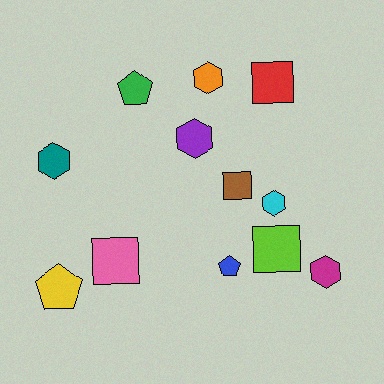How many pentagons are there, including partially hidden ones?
There are 3 pentagons.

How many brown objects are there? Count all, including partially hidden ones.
There is 1 brown object.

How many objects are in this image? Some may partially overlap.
There are 12 objects.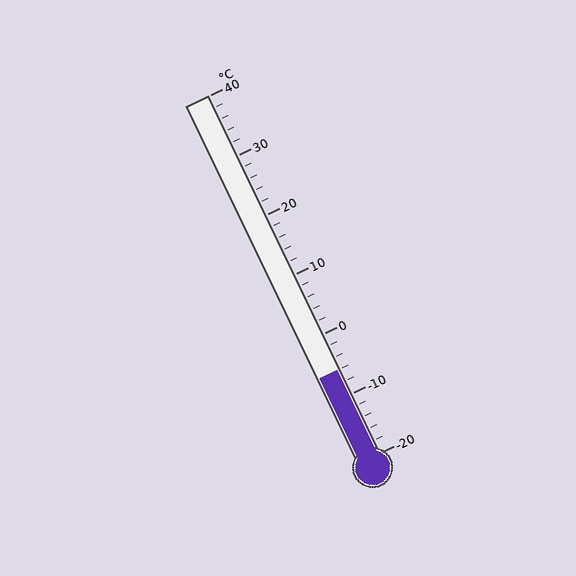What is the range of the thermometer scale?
The thermometer scale ranges from -20°C to 40°C.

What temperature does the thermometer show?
The thermometer shows approximately -6°C.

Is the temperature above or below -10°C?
The temperature is above -10°C.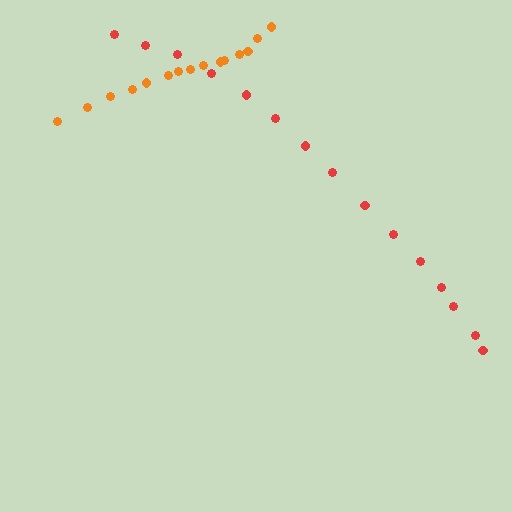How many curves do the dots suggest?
There are 2 distinct paths.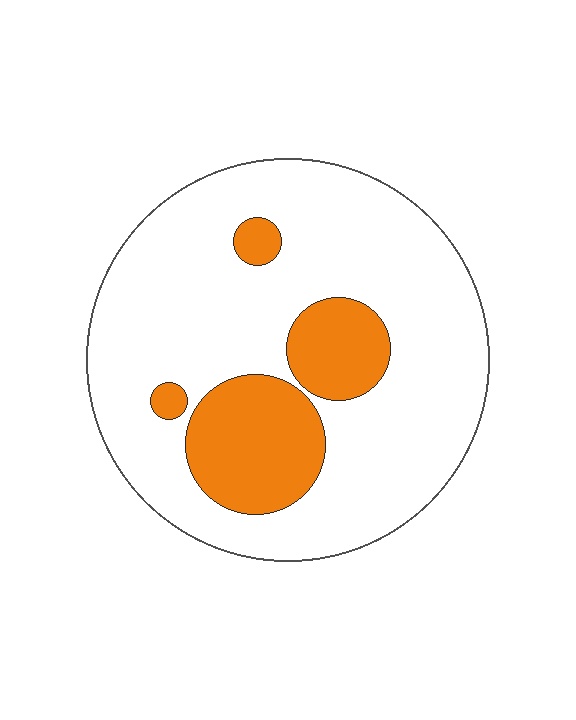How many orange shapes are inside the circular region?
4.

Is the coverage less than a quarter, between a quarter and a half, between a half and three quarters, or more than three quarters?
Less than a quarter.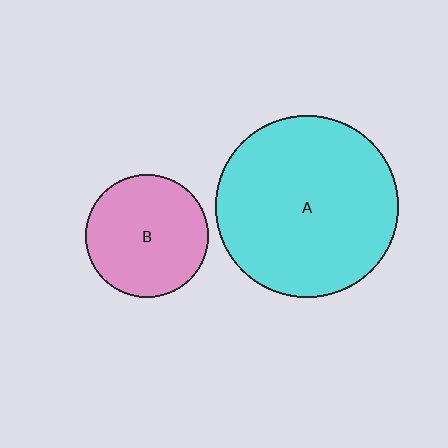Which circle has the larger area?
Circle A (cyan).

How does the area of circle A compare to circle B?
Approximately 2.2 times.